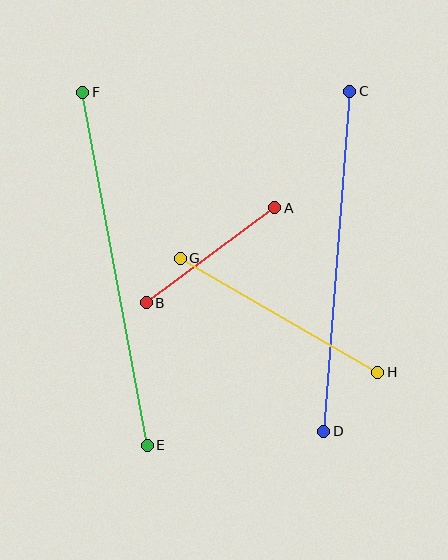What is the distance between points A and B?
The distance is approximately 160 pixels.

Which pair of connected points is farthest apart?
Points E and F are farthest apart.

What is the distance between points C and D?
The distance is approximately 341 pixels.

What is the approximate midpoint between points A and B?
The midpoint is at approximately (211, 255) pixels.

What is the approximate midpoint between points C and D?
The midpoint is at approximately (337, 261) pixels.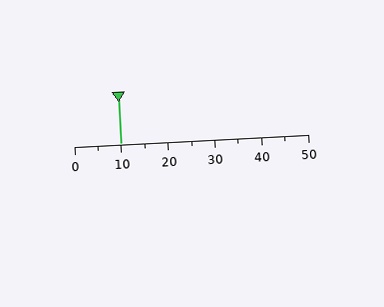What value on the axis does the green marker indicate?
The marker indicates approximately 10.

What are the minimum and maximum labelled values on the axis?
The axis runs from 0 to 50.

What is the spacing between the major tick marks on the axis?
The major ticks are spaced 10 apart.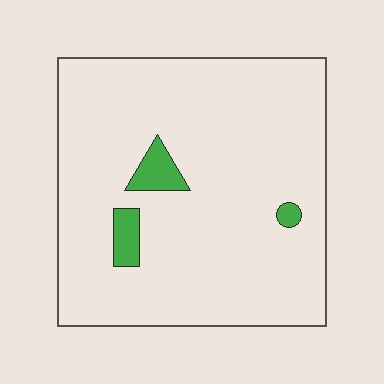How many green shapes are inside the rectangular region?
3.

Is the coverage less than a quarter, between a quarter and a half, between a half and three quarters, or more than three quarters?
Less than a quarter.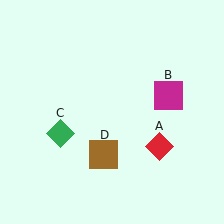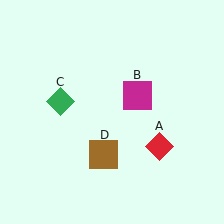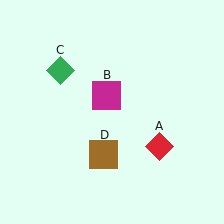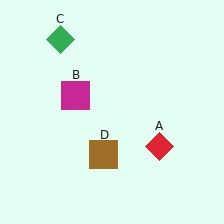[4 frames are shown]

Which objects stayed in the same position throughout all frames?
Red diamond (object A) and brown square (object D) remained stationary.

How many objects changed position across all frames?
2 objects changed position: magenta square (object B), green diamond (object C).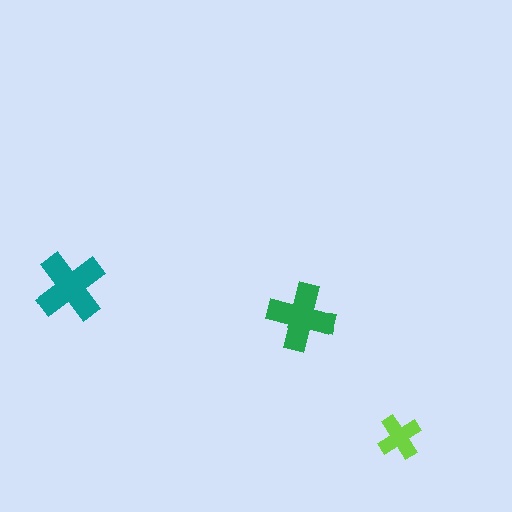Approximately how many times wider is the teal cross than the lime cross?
About 1.5 times wider.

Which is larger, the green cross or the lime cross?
The green one.